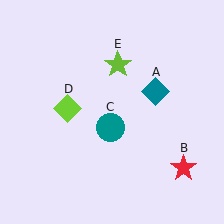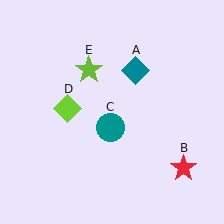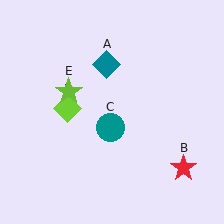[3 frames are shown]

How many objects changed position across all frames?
2 objects changed position: teal diamond (object A), lime star (object E).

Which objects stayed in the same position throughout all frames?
Red star (object B) and teal circle (object C) and lime diamond (object D) remained stationary.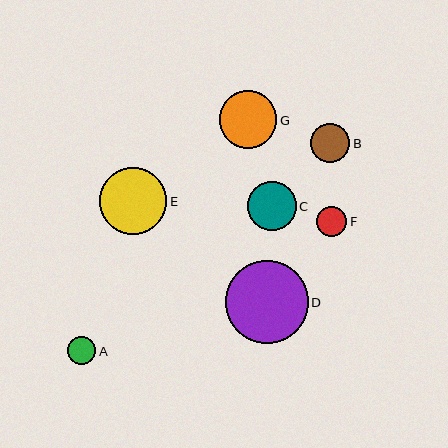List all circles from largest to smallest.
From largest to smallest: D, E, G, C, B, F, A.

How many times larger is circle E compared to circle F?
Circle E is approximately 2.3 times the size of circle F.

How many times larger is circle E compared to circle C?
Circle E is approximately 1.4 times the size of circle C.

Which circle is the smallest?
Circle A is the smallest with a size of approximately 28 pixels.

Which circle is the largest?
Circle D is the largest with a size of approximately 83 pixels.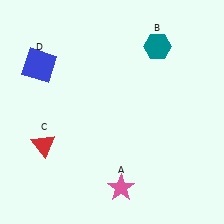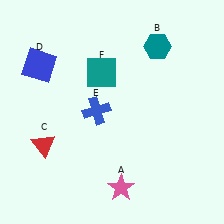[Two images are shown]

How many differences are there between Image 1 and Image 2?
There are 2 differences between the two images.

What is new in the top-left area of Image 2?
A teal square (F) was added in the top-left area of Image 2.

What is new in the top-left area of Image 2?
A blue cross (E) was added in the top-left area of Image 2.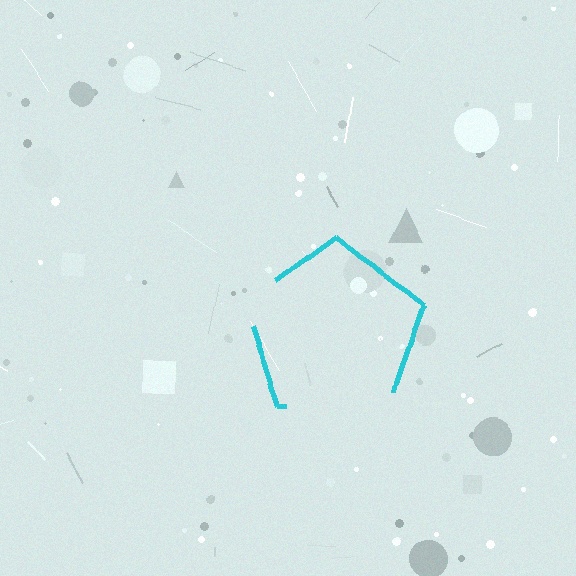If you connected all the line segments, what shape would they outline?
They would outline a pentagon.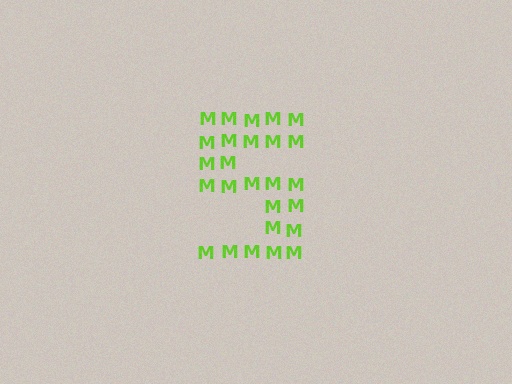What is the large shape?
The large shape is the digit 5.